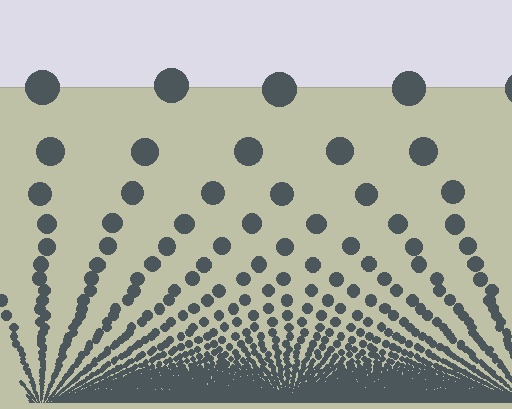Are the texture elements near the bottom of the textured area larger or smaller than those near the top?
Smaller. The gradient is inverted — elements near the bottom are smaller and denser.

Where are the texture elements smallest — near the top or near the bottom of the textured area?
Near the bottom.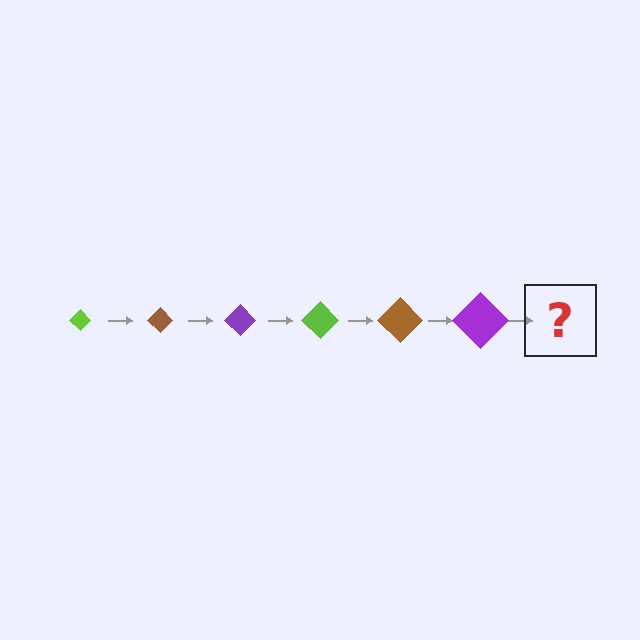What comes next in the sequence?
The next element should be a lime diamond, larger than the previous one.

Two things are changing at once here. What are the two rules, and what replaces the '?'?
The two rules are that the diamond grows larger each step and the color cycles through lime, brown, and purple. The '?' should be a lime diamond, larger than the previous one.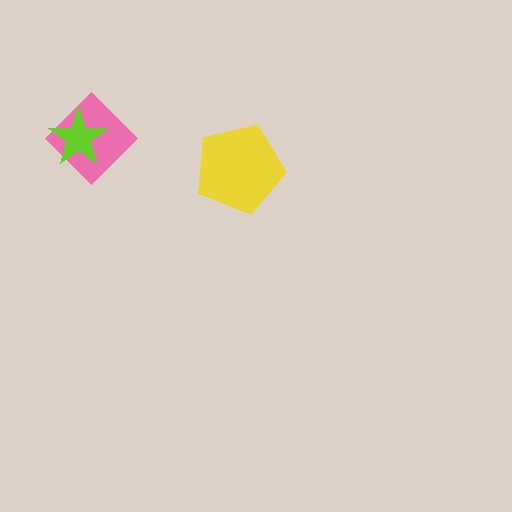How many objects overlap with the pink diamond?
1 object overlaps with the pink diamond.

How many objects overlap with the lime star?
1 object overlaps with the lime star.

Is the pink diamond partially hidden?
Yes, it is partially covered by another shape.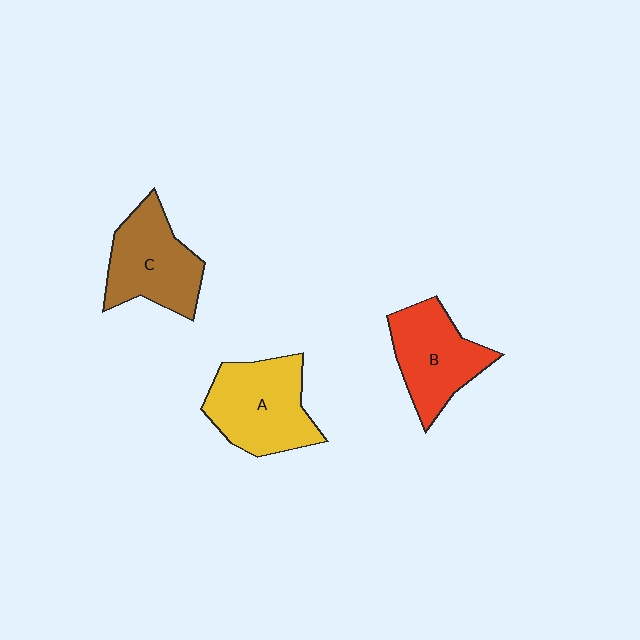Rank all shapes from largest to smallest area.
From largest to smallest: A (yellow), C (brown), B (red).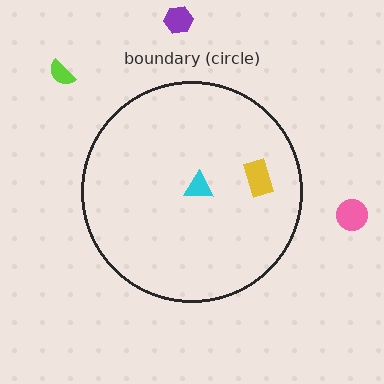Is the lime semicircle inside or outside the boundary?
Outside.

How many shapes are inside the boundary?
2 inside, 3 outside.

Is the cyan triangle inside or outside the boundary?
Inside.